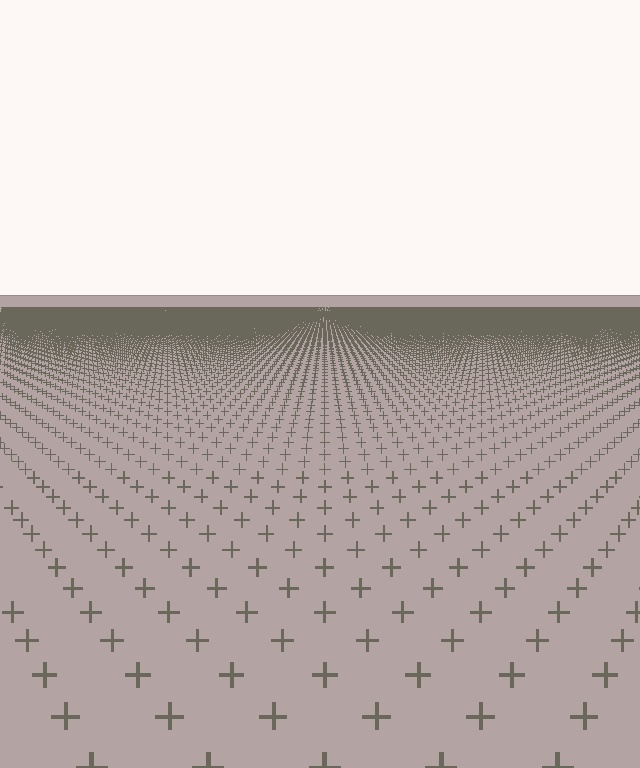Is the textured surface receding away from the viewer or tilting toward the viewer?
The surface is receding away from the viewer. Texture elements get smaller and denser toward the top.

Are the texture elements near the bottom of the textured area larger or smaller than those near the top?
Larger. Near the bottom, elements are closer to the viewer and appear at a bigger on-screen size.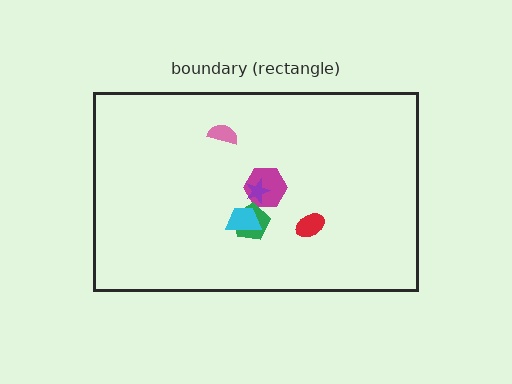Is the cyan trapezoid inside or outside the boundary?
Inside.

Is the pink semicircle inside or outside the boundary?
Inside.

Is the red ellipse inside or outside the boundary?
Inside.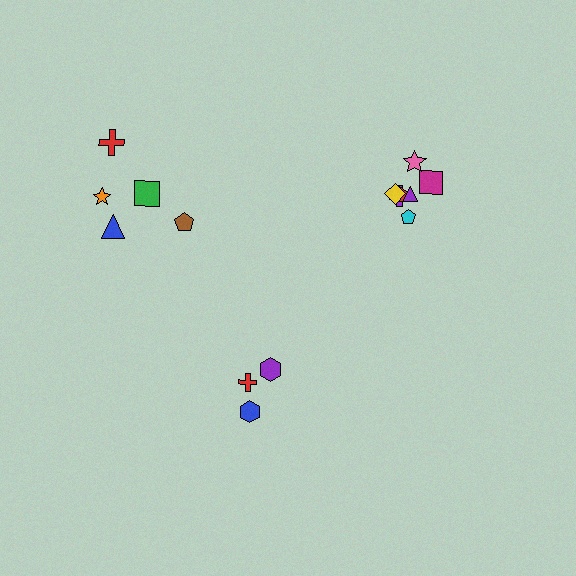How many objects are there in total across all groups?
There are 15 objects.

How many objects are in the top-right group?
There are 7 objects.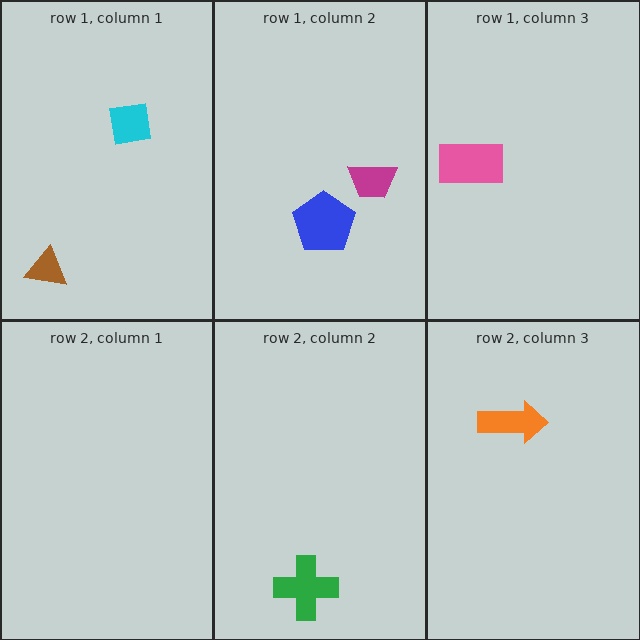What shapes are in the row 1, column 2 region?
The blue pentagon, the magenta trapezoid.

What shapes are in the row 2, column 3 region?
The orange arrow.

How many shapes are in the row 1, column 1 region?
2.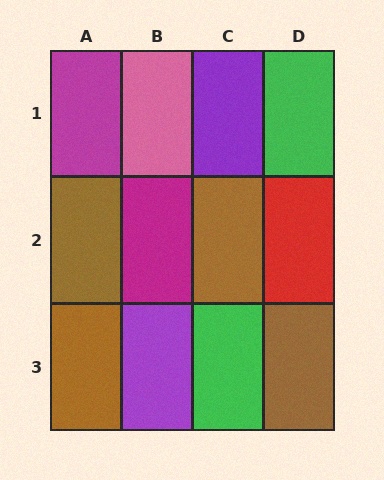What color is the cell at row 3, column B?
Purple.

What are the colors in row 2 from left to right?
Brown, magenta, brown, red.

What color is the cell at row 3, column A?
Brown.